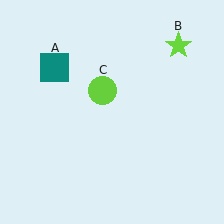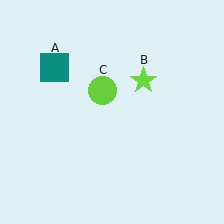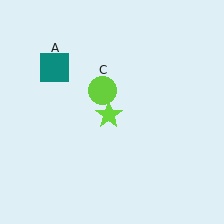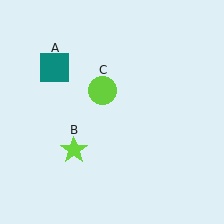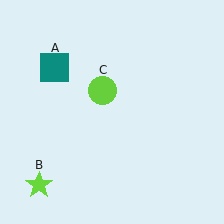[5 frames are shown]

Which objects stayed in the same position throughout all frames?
Teal square (object A) and lime circle (object C) remained stationary.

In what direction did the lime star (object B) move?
The lime star (object B) moved down and to the left.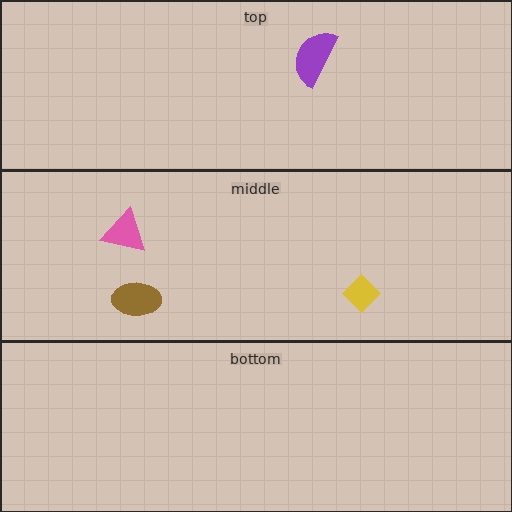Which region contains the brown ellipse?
The middle region.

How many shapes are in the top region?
1.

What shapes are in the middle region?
The yellow diamond, the pink triangle, the brown ellipse.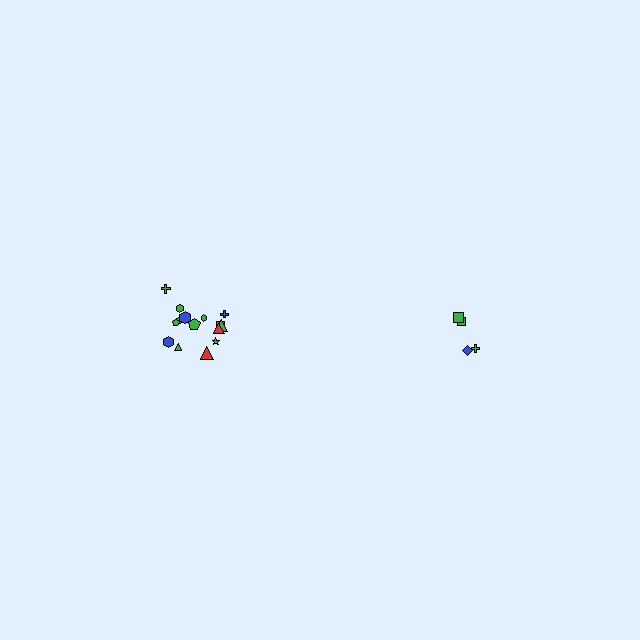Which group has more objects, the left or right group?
The left group.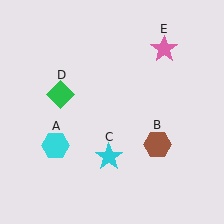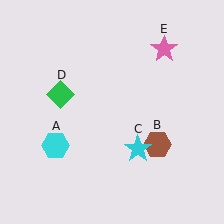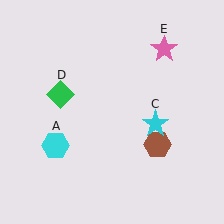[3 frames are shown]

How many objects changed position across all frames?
1 object changed position: cyan star (object C).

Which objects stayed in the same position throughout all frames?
Cyan hexagon (object A) and brown hexagon (object B) and green diamond (object D) and pink star (object E) remained stationary.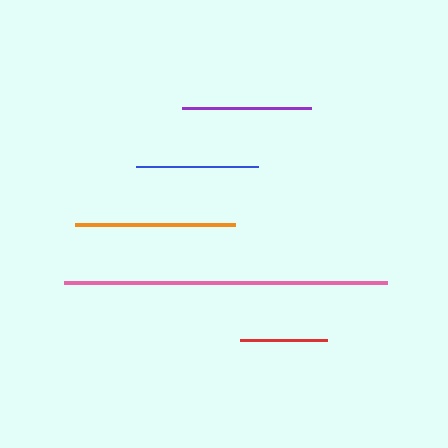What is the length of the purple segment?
The purple segment is approximately 129 pixels long.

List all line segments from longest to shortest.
From longest to shortest: pink, orange, purple, blue, red.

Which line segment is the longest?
The pink line is the longest at approximately 323 pixels.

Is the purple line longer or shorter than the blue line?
The purple line is longer than the blue line.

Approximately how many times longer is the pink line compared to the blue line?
The pink line is approximately 2.7 times the length of the blue line.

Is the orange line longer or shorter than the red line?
The orange line is longer than the red line.